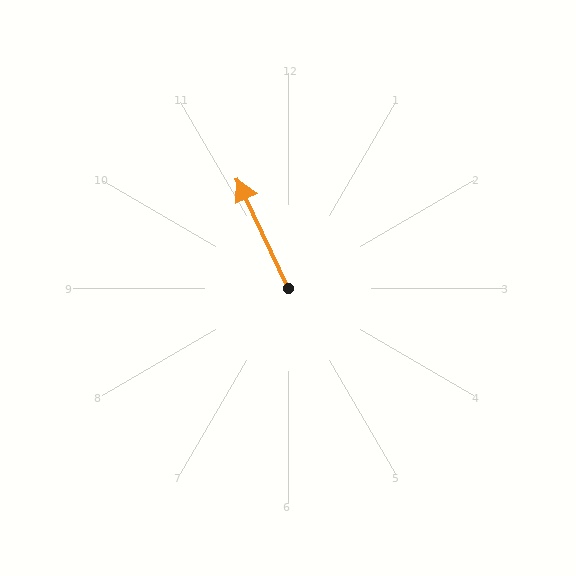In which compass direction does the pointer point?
Northwest.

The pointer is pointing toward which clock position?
Roughly 11 o'clock.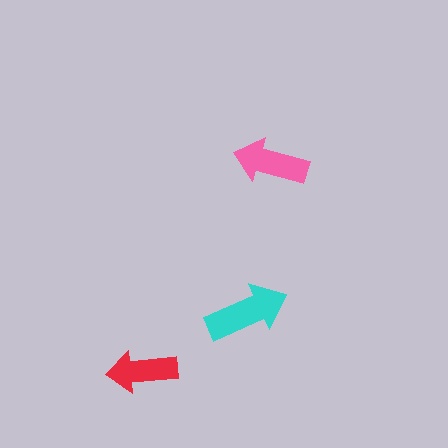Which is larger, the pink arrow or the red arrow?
The pink one.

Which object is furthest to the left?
The red arrow is leftmost.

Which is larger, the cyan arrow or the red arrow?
The cyan one.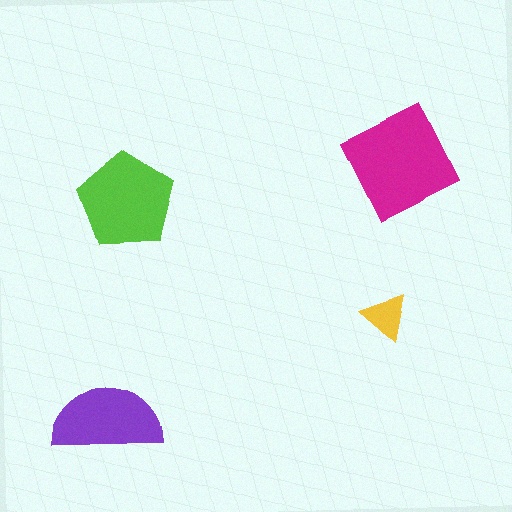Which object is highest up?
The magenta square is topmost.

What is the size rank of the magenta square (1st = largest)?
1st.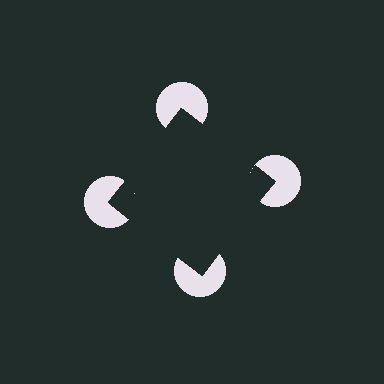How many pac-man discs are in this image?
There are 4 — one at each vertex of the illusory square.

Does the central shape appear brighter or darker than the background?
It typically appears slightly darker than the background, even though no actual brightness change is drawn.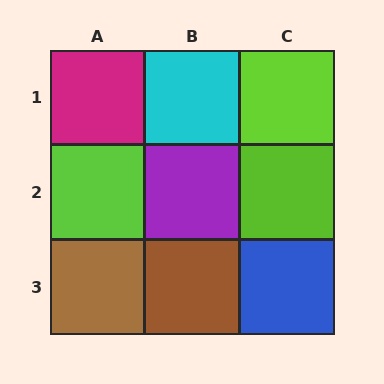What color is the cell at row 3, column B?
Brown.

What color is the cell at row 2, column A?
Lime.